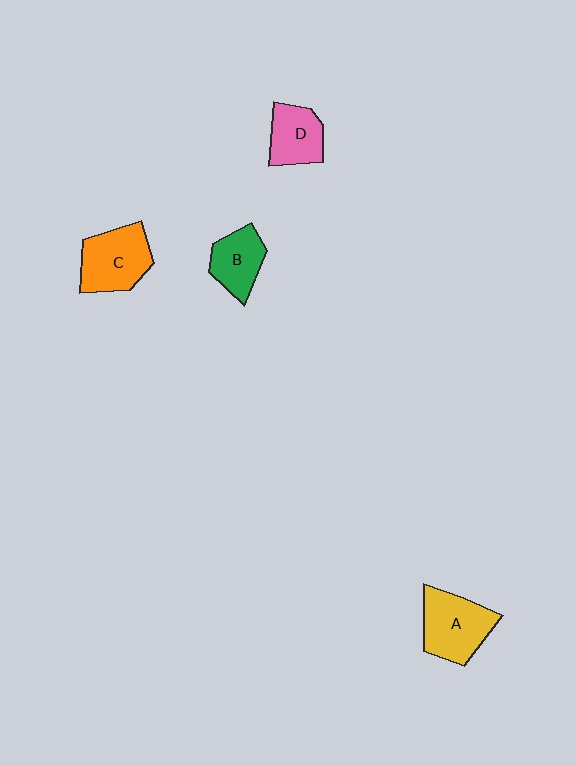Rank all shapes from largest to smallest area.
From largest to smallest: A (yellow), C (orange), D (pink), B (green).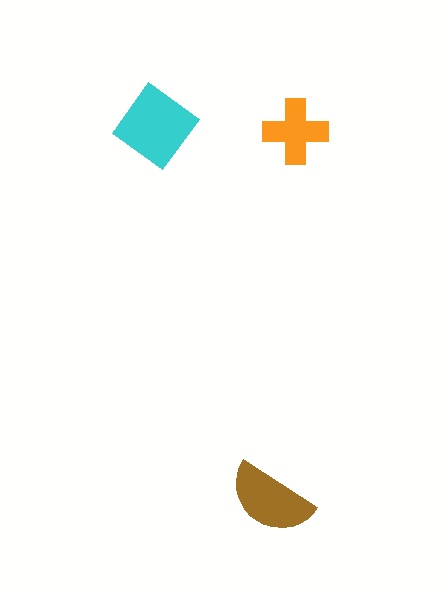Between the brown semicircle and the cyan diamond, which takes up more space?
The cyan diamond.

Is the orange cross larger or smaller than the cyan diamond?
Smaller.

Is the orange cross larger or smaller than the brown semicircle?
Smaller.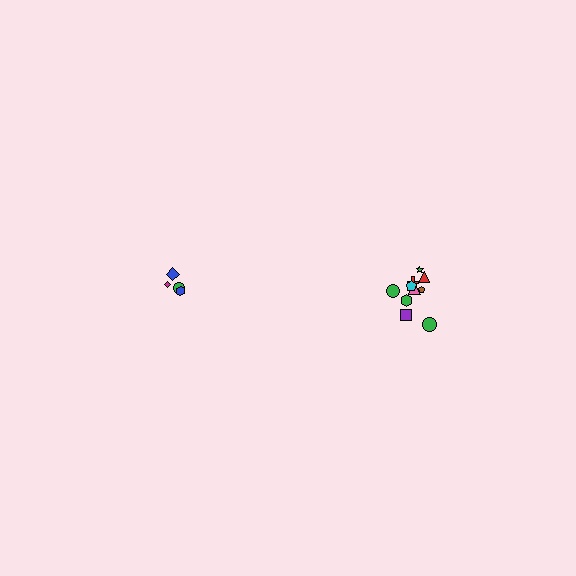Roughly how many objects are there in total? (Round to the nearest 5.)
Roughly 15 objects in total.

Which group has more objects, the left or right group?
The right group.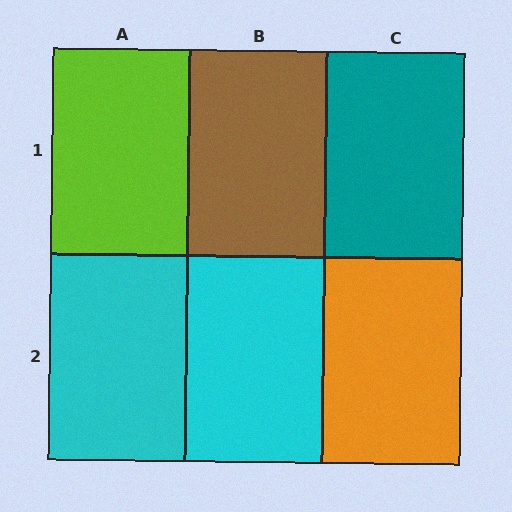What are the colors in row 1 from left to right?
Lime, brown, teal.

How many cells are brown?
1 cell is brown.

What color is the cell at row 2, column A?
Cyan.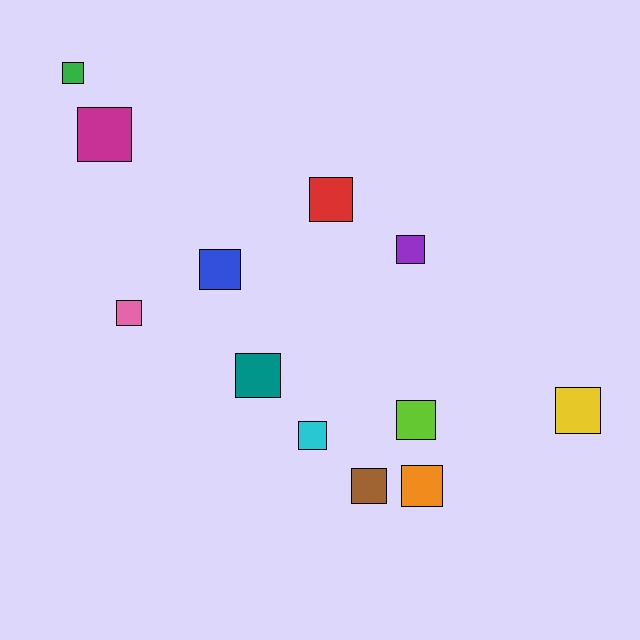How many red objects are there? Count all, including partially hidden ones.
There is 1 red object.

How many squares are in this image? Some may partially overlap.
There are 12 squares.